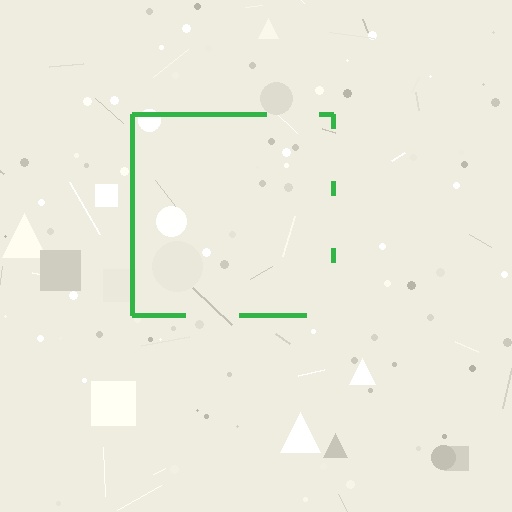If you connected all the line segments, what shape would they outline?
They would outline a square.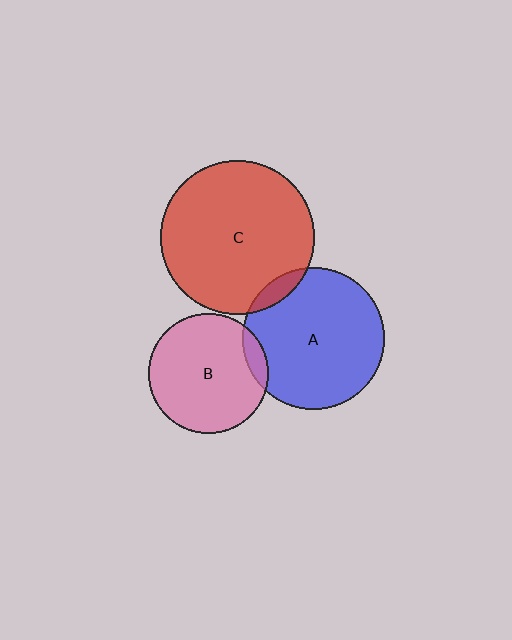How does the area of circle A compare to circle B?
Approximately 1.4 times.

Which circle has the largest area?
Circle C (red).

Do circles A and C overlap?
Yes.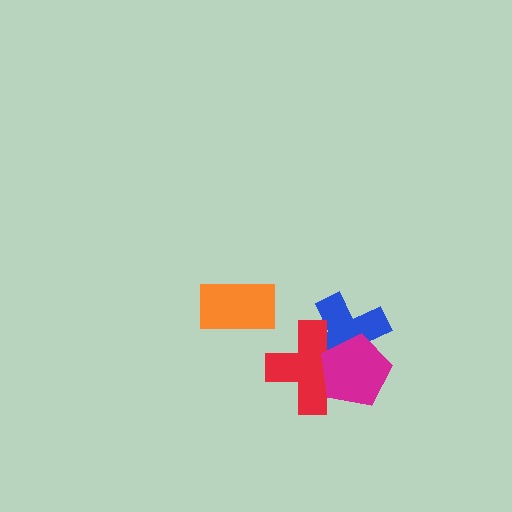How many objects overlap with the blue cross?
2 objects overlap with the blue cross.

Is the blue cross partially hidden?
Yes, it is partially covered by another shape.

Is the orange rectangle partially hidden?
No, no other shape covers it.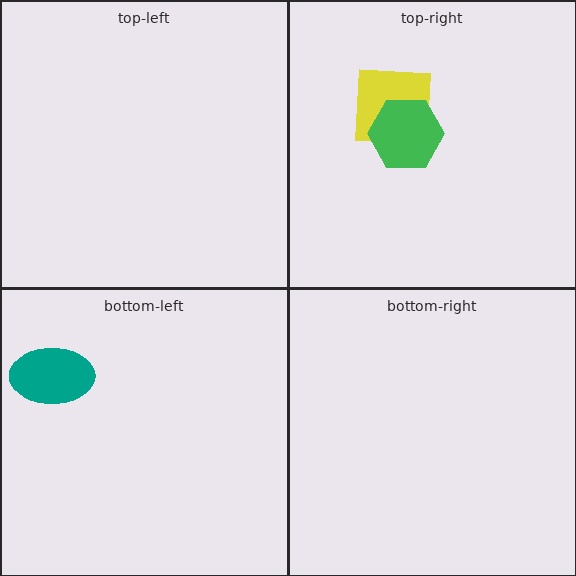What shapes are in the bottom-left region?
The teal ellipse.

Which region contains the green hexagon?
The top-right region.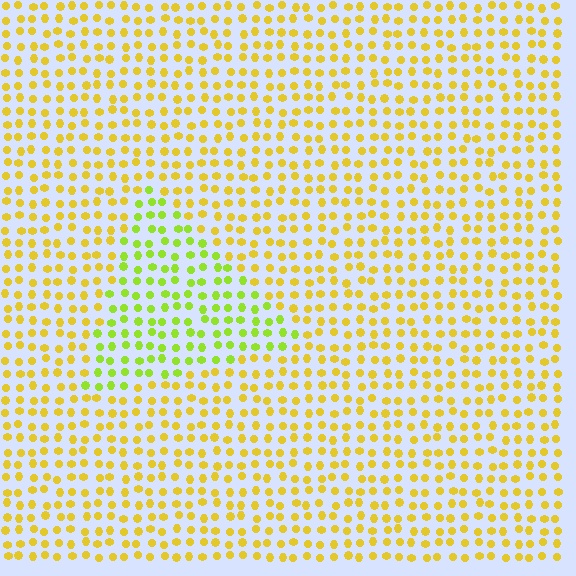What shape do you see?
I see a triangle.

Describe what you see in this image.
The image is filled with small yellow elements in a uniform arrangement. A triangle-shaped region is visible where the elements are tinted to a slightly different hue, forming a subtle color boundary.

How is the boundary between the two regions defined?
The boundary is defined purely by a slight shift in hue (about 35 degrees). Spacing, size, and orientation are identical on both sides.